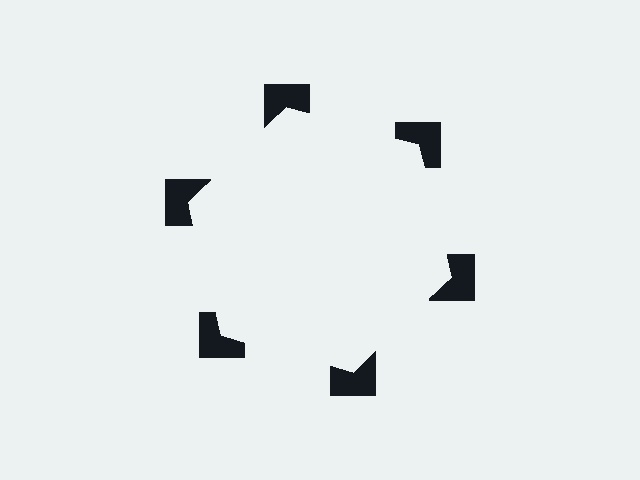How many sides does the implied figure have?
6 sides.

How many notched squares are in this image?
There are 6 — one at each vertex of the illusory hexagon.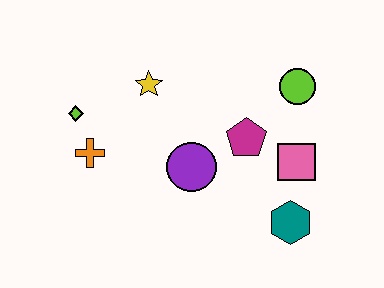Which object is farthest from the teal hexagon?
The lime diamond is farthest from the teal hexagon.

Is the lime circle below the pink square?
No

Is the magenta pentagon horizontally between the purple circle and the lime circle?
Yes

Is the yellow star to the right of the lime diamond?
Yes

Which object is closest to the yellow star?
The lime diamond is closest to the yellow star.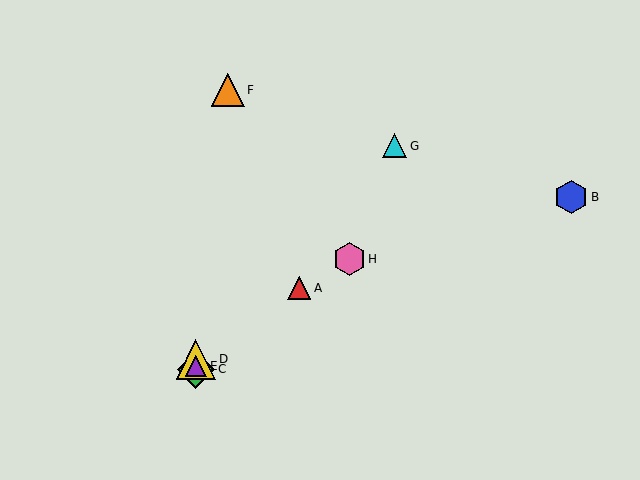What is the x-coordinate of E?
Object E is at x≈196.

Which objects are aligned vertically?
Objects C, D, E are aligned vertically.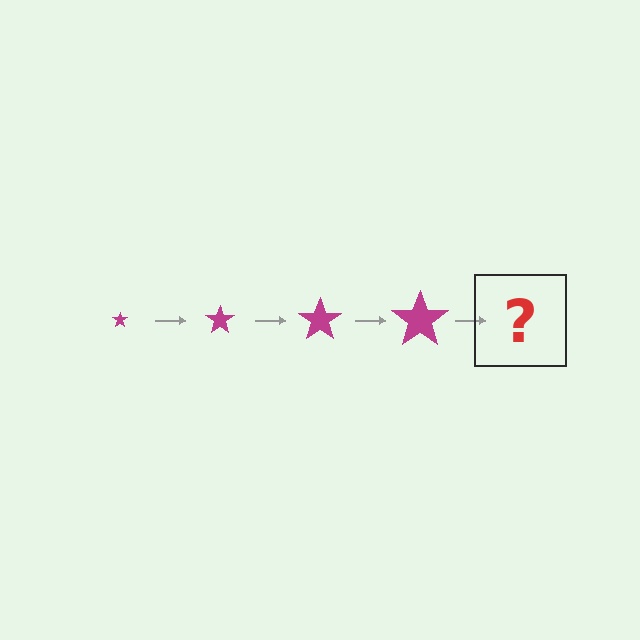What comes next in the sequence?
The next element should be a magenta star, larger than the previous one.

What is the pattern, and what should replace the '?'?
The pattern is that the star gets progressively larger each step. The '?' should be a magenta star, larger than the previous one.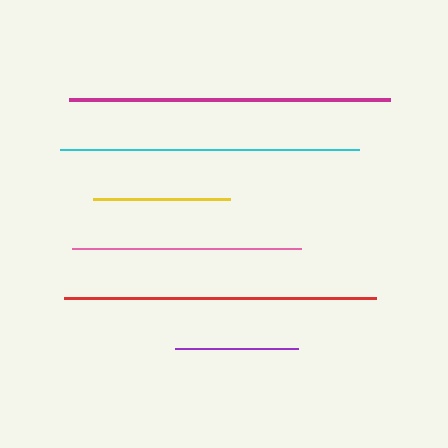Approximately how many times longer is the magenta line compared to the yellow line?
The magenta line is approximately 2.3 times the length of the yellow line.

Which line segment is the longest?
The magenta line is the longest at approximately 322 pixels.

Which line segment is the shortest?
The purple line is the shortest at approximately 122 pixels.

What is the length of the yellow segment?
The yellow segment is approximately 137 pixels long.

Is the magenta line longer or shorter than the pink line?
The magenta line is longer than the pink line.